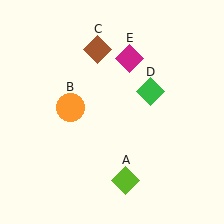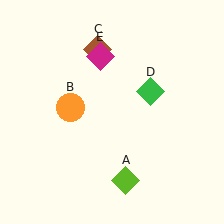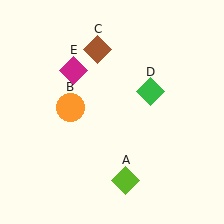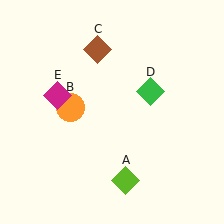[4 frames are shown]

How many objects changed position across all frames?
1 object changed position: magenta diamond (object E).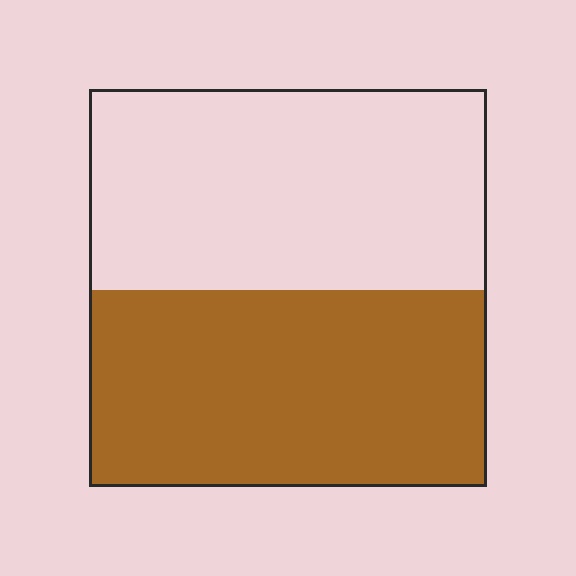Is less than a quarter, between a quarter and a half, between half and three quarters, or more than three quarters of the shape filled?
Between a quarter and a half.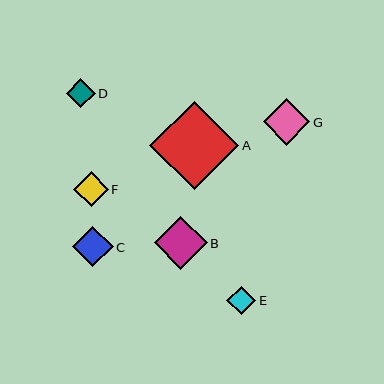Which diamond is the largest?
Diamond A is the largest with a size of approximately 89 pixels.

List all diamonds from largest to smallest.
From largest to smallest: A, B, G, C, F, E, D.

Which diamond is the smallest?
Diamond D is the smallest with a size of approximately 29 pixels.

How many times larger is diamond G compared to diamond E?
Diamond G is approximately 1.6 times the size of diamond E.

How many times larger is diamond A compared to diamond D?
Diamond A is approximately 3.1 times the size of diamond D.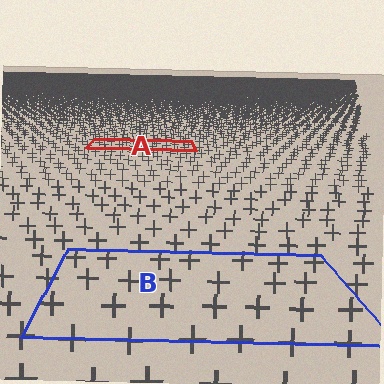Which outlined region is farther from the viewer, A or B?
Region A is farther from the viewer — the texture elements inside it appear smaller and more densely packed.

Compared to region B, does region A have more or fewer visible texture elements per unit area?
Region A has more texture elements per unit area — they are packed more densely because it is farther away.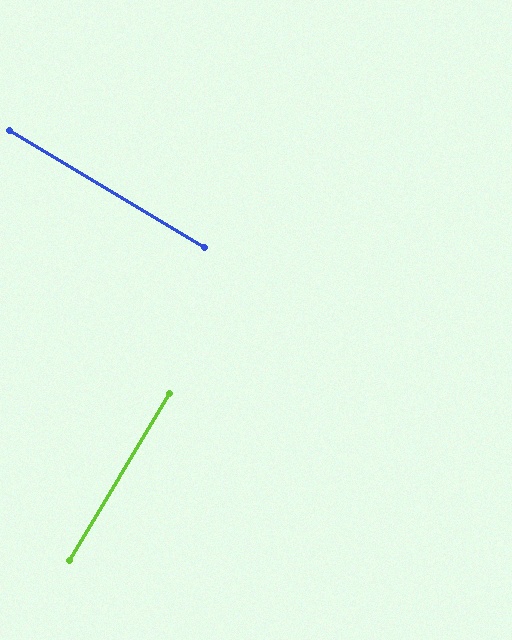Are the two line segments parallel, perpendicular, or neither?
Perpendicular — they meet at approximately 90°.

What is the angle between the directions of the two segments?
Approximately 90 degrees.